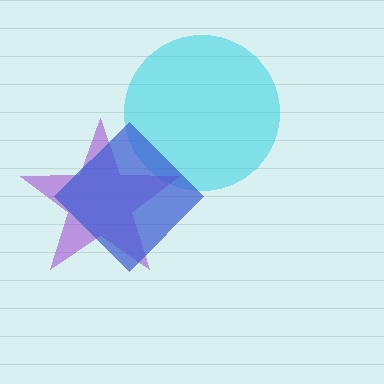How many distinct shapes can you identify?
There are 3 distinct shapes: a cyan circle, a purple star, a blue diamond.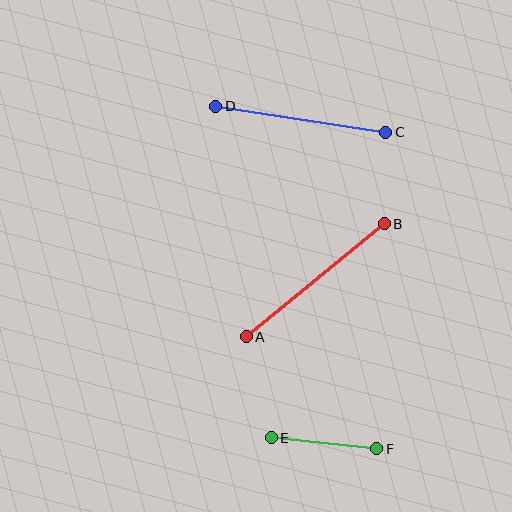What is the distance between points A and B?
The distance is approximately 178 pixels.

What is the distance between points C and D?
The distance is approximately 172 pixels.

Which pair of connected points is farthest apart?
Points A and B are farthest apart.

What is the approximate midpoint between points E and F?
The midpoint is at approximately (324, 443) pixels.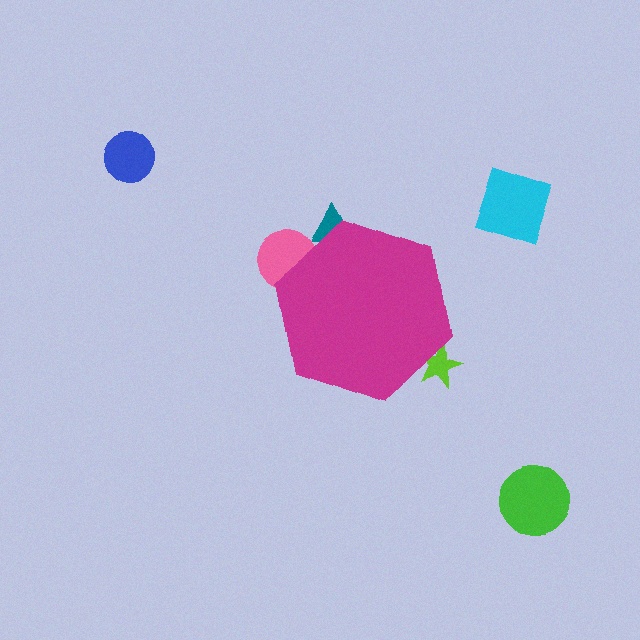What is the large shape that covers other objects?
A magenta hexagon.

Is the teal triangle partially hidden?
Yes, the teal triangle is partially hidden behind the magenta hexagon.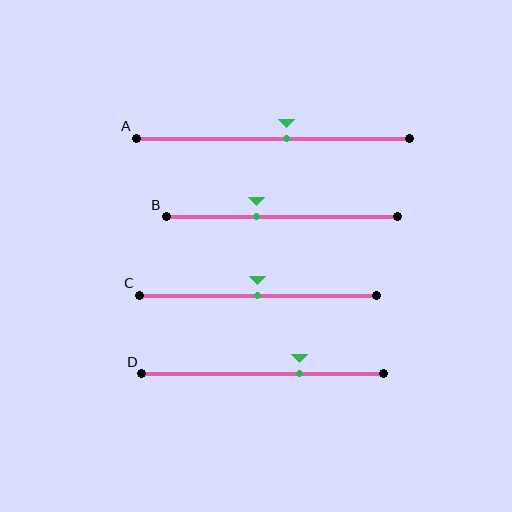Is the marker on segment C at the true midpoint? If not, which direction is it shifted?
Yes, the marker on segment C is at the true midpoint.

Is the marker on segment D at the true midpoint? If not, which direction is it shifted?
No, the marker on segment D is shifted to the right by about 15% of the segment length.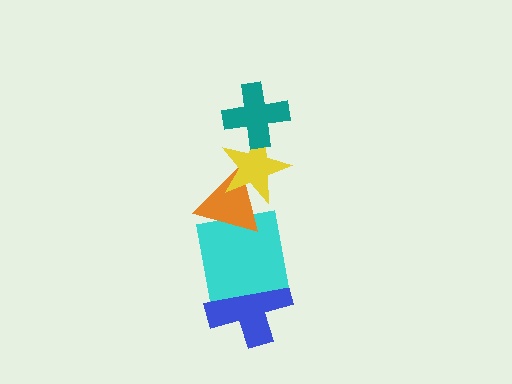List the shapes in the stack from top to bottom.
From top to bottom: the teal cross, the yellow star, the orange triangle, the cyan square, the blue cross.